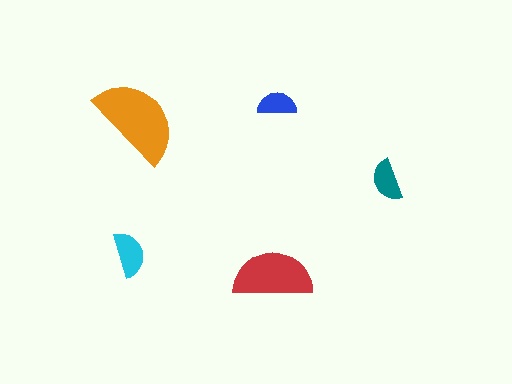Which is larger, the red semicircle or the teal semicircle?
The red one.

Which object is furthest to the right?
The teal semicircle is rightmost.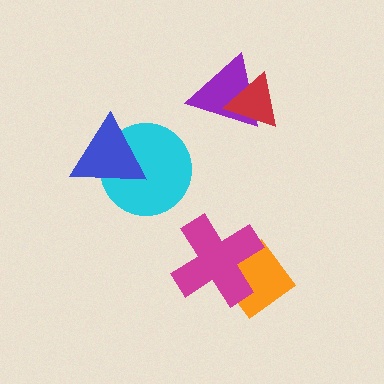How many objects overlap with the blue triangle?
1 object overlaps with the blue triangle.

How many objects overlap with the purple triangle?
1 object overlaps with the purple triangle.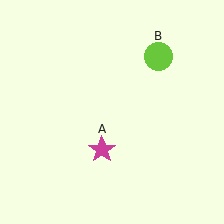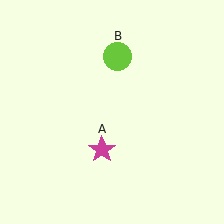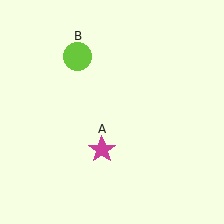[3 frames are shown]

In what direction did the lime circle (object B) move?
The lime circle (object B) moved left.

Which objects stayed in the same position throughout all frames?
Magenta star (object A) remained stationary.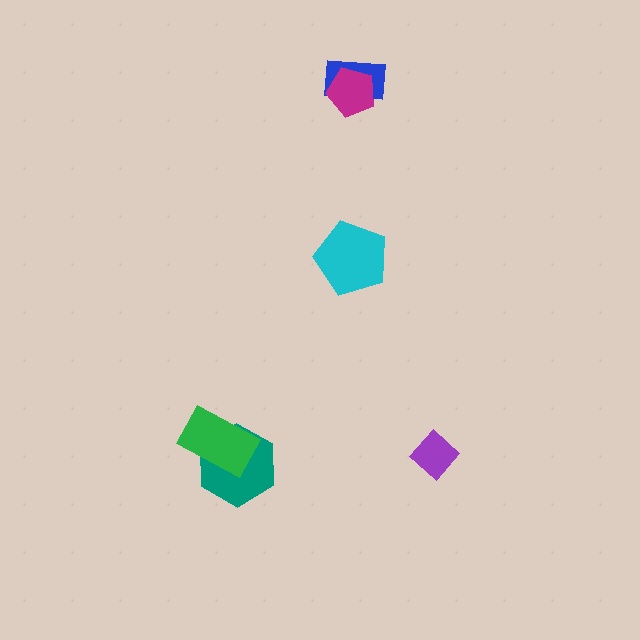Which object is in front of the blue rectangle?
The magenta pentagon is in front of the blue rectangle.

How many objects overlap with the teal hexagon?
1 object overlaps with the teal hexagon.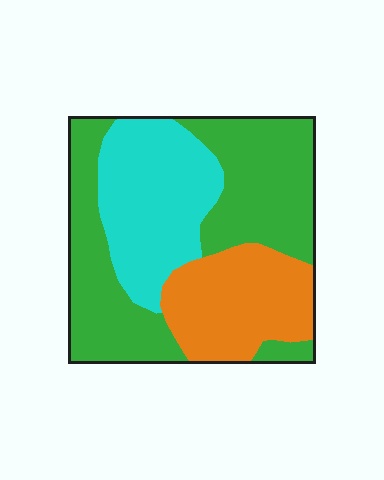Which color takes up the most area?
Green, at roughly 50%.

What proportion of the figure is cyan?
Cyan covers about 30% of the figure.